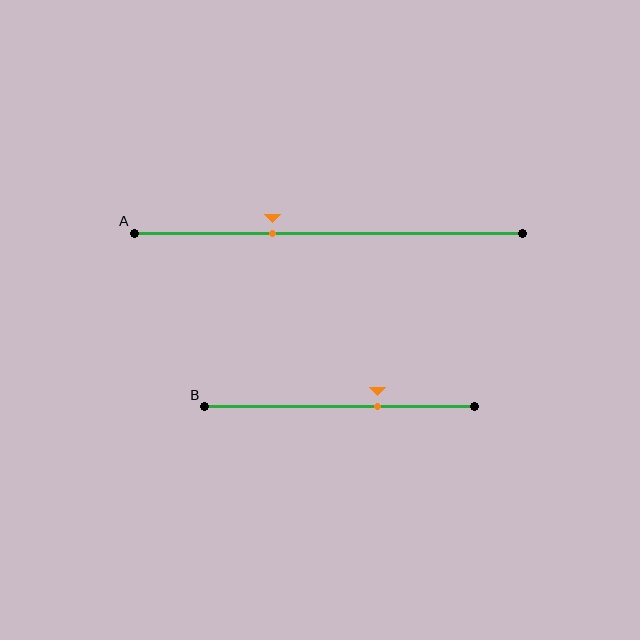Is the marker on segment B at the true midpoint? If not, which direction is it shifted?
No, the marker on segment B is shifted to the right by about 14% of the segment length.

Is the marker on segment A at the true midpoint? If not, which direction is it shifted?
No, the marker on segment A is shifted to the left by about 14% of the segment length.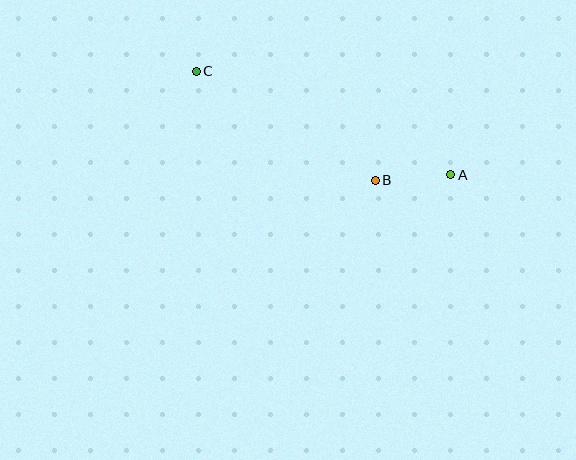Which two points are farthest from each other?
Points A and C are farthest from each other.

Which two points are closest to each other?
Points A and B are closest to each other.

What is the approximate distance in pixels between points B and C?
The distance between B and C is approximately 209 pixels.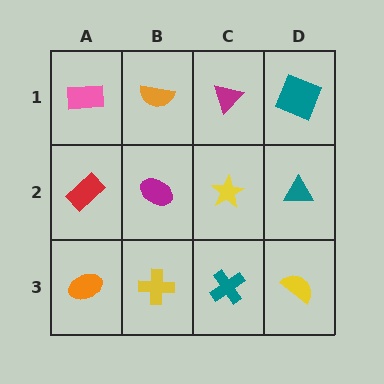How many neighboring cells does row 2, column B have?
4.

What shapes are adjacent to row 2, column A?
A pink rectangle (row 1, column A), an orange ellipse (row 3, column A), a magenta ellipse (row 2, column B).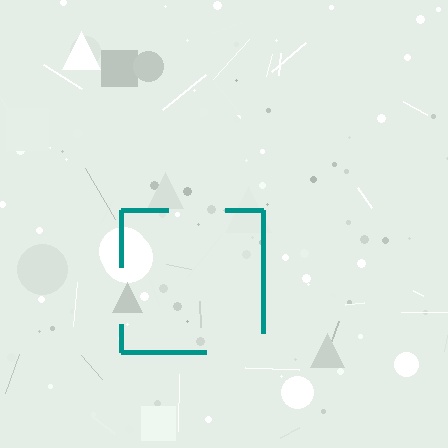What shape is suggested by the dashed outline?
The dashed outline suggests a square.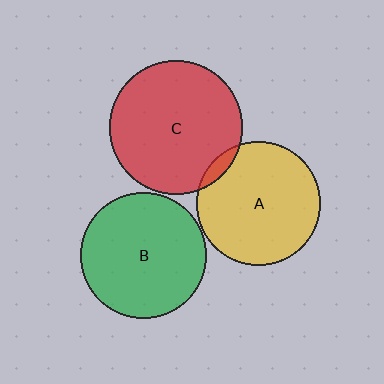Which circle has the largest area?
Circle C (red).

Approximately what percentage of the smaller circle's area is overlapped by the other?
Approximately 5%.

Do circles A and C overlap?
Yes.